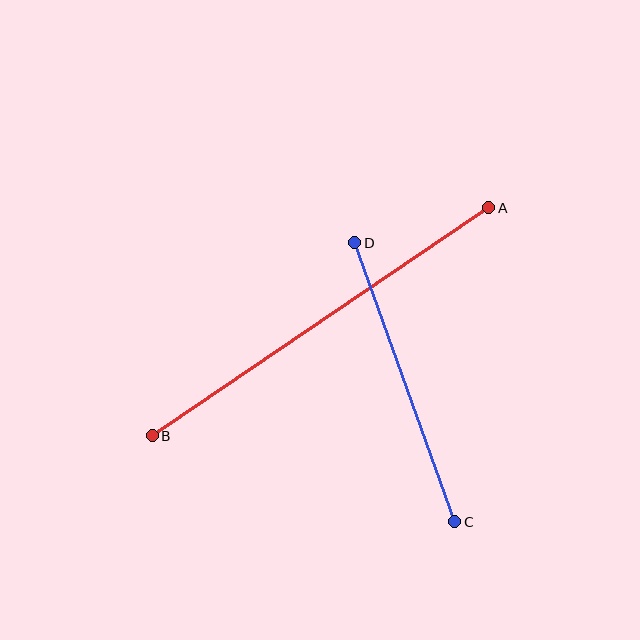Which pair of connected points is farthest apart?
Points A and B are farthest apart.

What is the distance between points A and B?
The distance is approximately 407 pixels.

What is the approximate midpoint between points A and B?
The midpoint is at approximately (321, 322) pixels.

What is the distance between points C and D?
The distance is approximately 296 pixels.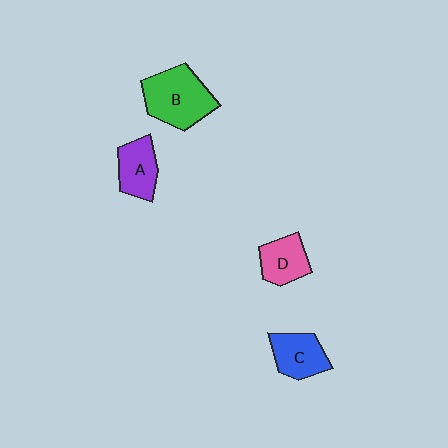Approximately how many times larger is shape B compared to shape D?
Approximately 1.7 times.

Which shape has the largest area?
Shape B (green).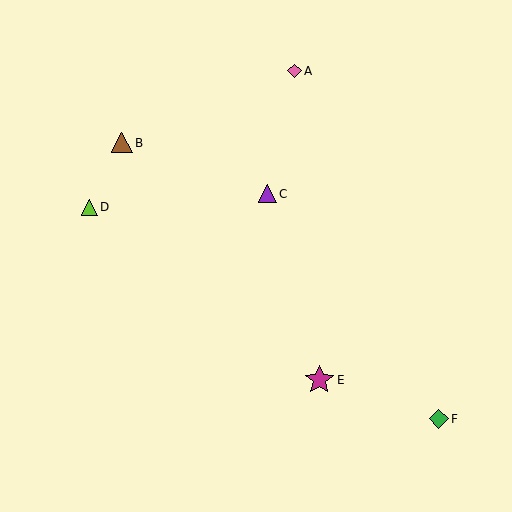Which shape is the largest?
The magenta star (labeled E) is the largest.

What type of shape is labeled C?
Shape C is a purple triangle.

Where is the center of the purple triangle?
The center of the purple triangle is at (267, 194).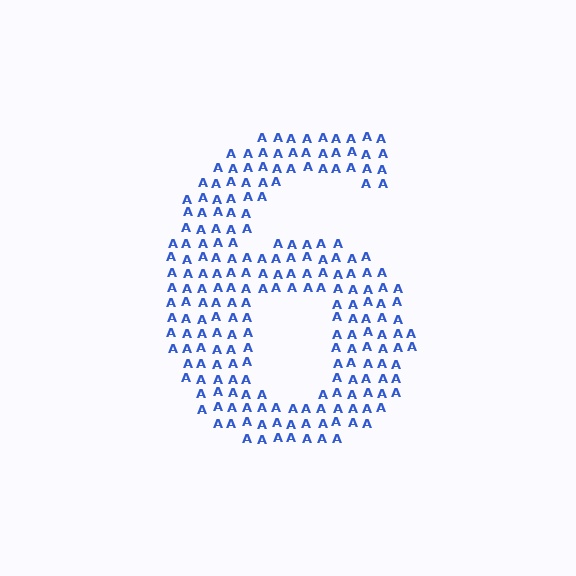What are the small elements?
The small elements are letter A's.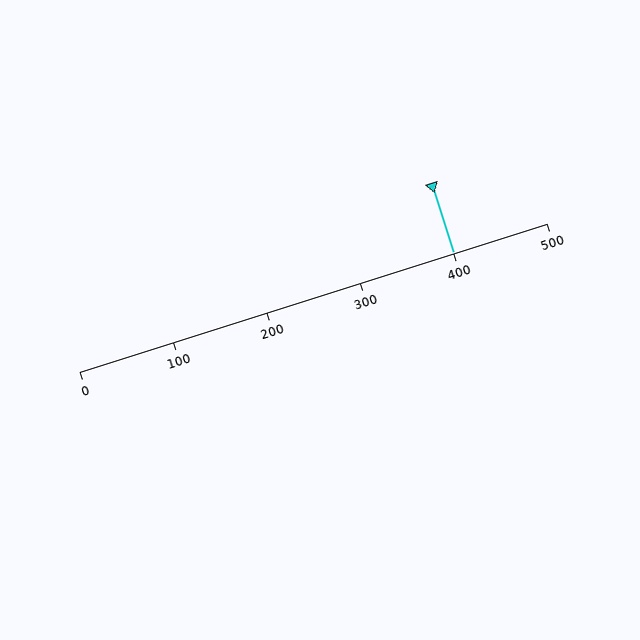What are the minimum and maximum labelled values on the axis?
The axis runs from 0 to 500.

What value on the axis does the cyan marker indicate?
The marker indicates approximately 400.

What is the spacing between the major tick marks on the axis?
The major ticks are spaced 100 apart.